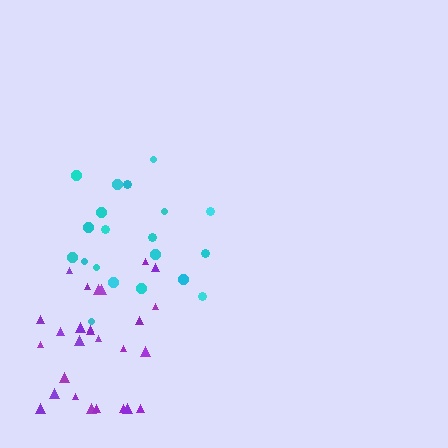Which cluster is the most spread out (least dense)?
Cyan.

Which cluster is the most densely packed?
Purple.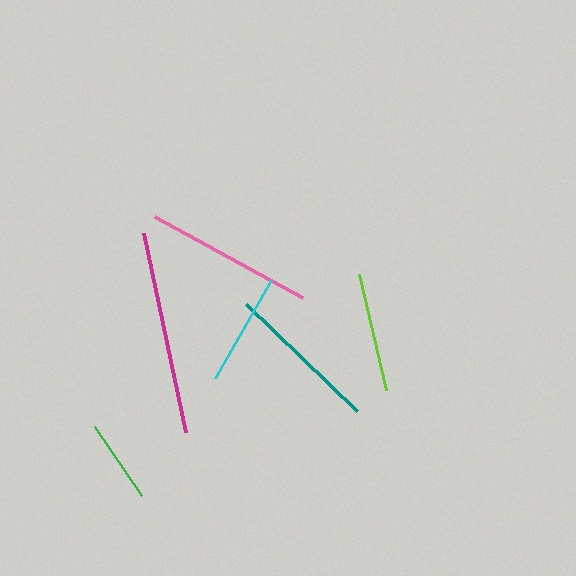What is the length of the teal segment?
The teal segment is approximately 154 pixels long.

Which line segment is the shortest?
The green line is the shortest at approximately 83 pixels.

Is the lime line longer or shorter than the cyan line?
The lime line is longer than the cyan line.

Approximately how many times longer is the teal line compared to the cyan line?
The teal line is approximately 1.4 times the length of the cyan line.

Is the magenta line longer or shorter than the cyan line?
The magenta line is longer than the cyan line.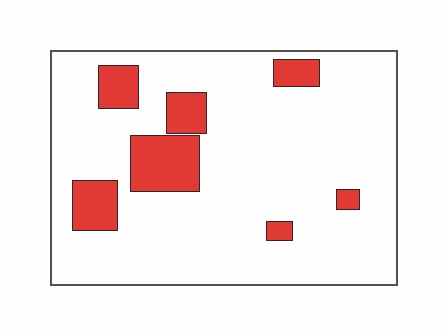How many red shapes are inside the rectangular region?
7.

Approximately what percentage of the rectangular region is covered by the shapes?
Approximately 15%.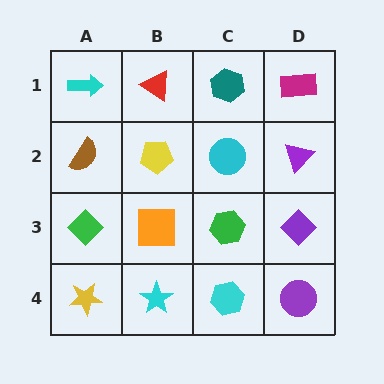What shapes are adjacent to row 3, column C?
A cyan circle (row 2, column C), a cyan hexagon (row 4, column C), an orange square (row 3, column B), a purple diamond (row 3, column D).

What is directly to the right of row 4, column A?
A cyan star.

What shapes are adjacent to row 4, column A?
A green diamond (row 3, column A), a cyan star (row 4, column B).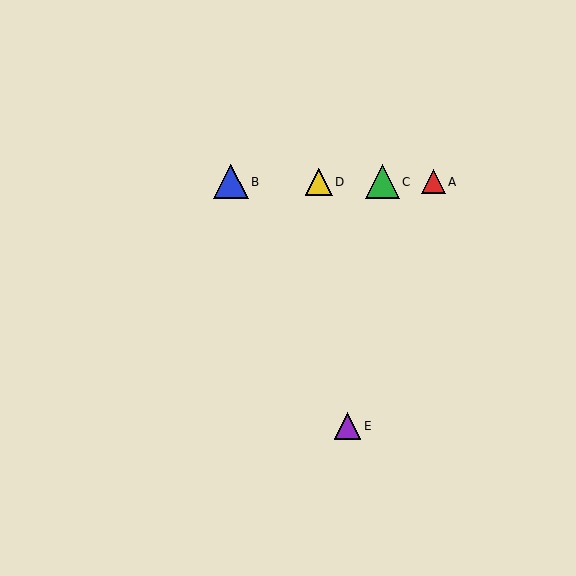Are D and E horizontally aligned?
No, D is at y≈182 and E is at y≈426.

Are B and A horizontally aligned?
Yes, both are at y≈182.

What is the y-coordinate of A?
Object A is at y≈182.